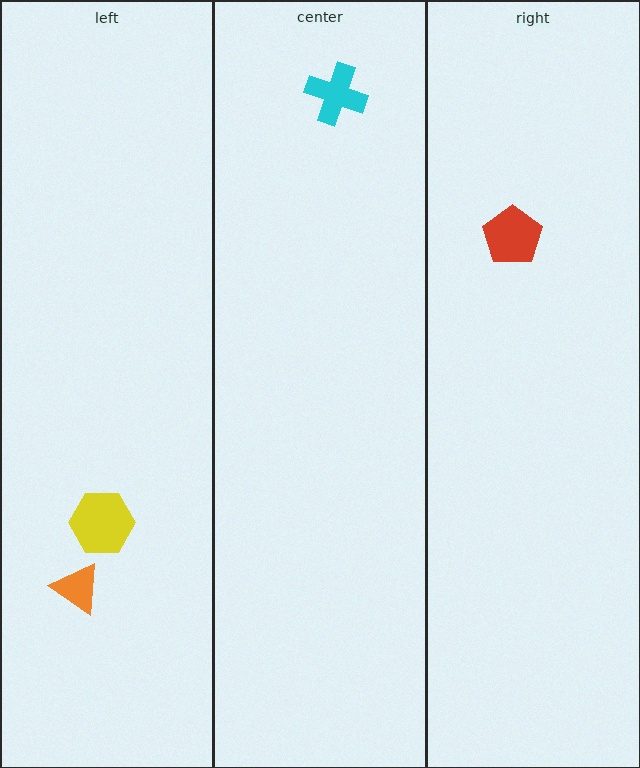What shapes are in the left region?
The yellow hexagon, the orange triangle.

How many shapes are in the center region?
1.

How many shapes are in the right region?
1.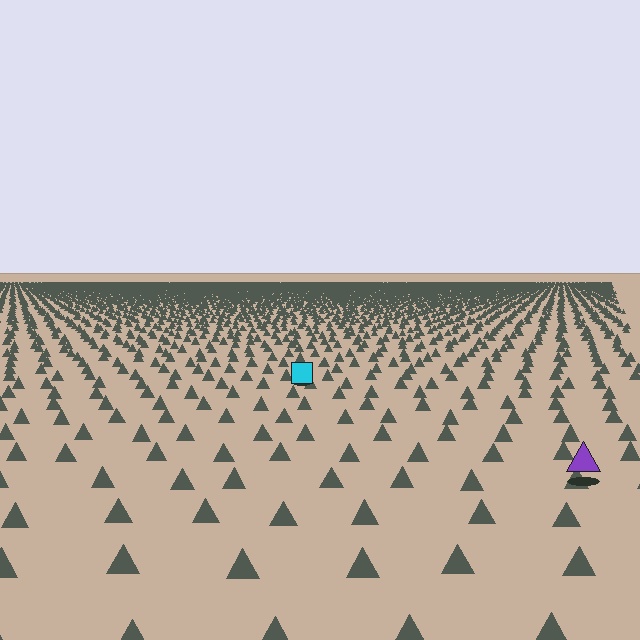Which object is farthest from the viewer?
The cyan square is farthest from the viewer. It appears smaller and the ground texture around it is denser.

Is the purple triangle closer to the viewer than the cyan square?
Yes. The purple triangle is closer — you can tell from the texture gradient: the ground texture is coarser near it.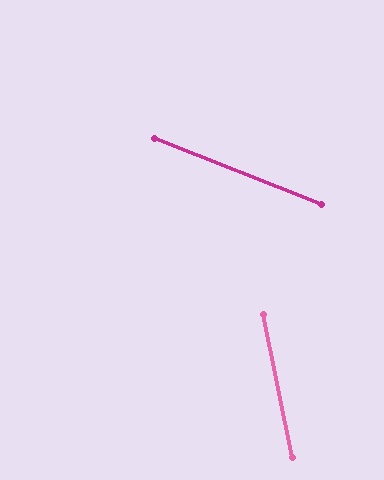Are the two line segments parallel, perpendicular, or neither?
Neither parallel nor perpendicular — they differ by about 57°.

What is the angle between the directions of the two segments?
Approximately 57 degrees.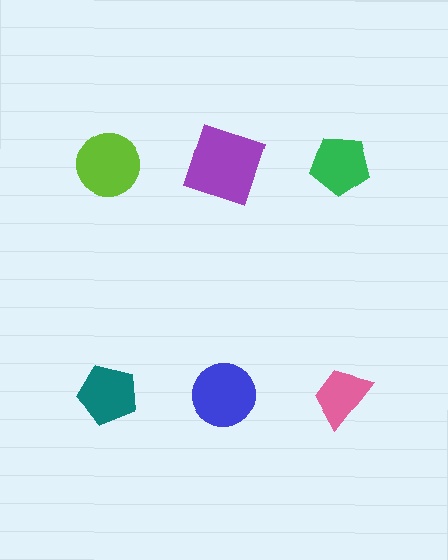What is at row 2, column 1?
A teal pentagon.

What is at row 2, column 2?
A blue circle.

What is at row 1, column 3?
A green pentagon.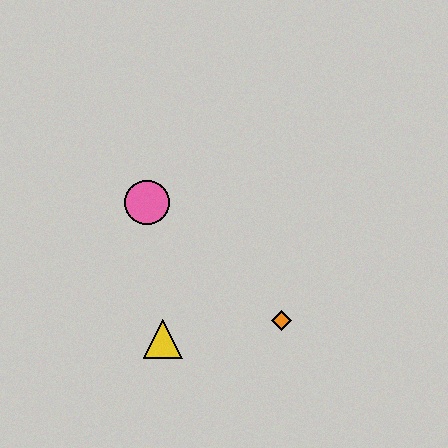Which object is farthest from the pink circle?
The orange diamond is farthest from the pink circle.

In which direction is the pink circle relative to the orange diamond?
The pink circle is to the left of the orange diamond.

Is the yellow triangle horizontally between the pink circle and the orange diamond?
Yes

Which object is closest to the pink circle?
The yellow triangle is closest to the pink circle.